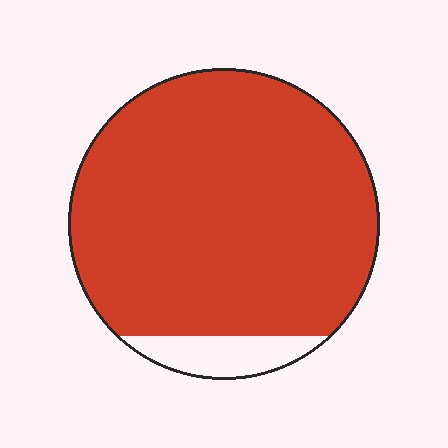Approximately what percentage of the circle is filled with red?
Approximately 90%.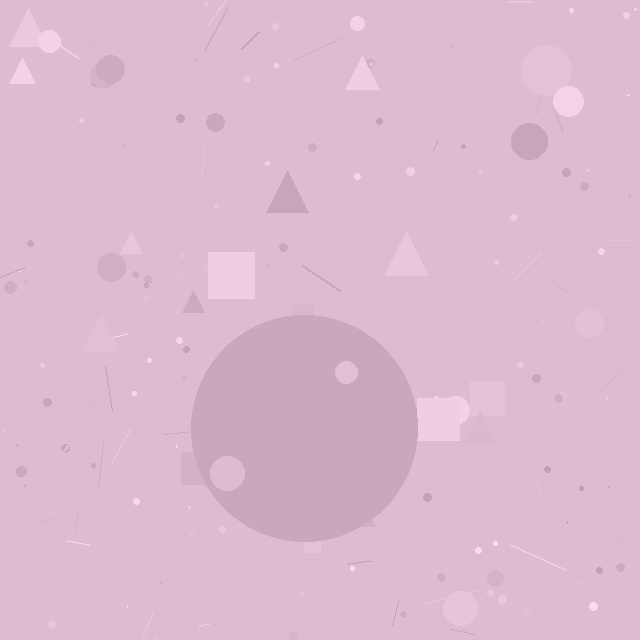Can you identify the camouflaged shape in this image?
The camouflaged shape is a circle.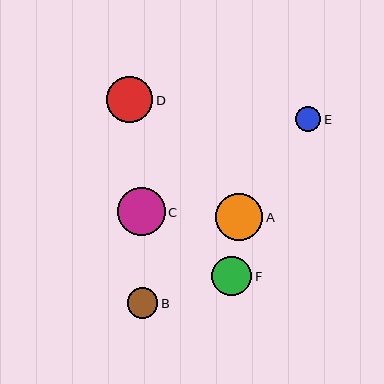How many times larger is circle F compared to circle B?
Circle F is approximately 1.3 times the size of circle B.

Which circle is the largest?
Circle C is the largest with a size of approximately 48 pixels.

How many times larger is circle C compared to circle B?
Circle C is approximately 1.6 times the size of circle B.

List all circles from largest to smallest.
From largest to smallest: C, A, D, F, B, E.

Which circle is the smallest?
Circle E is the smallest with a size of approximately 25 pixels.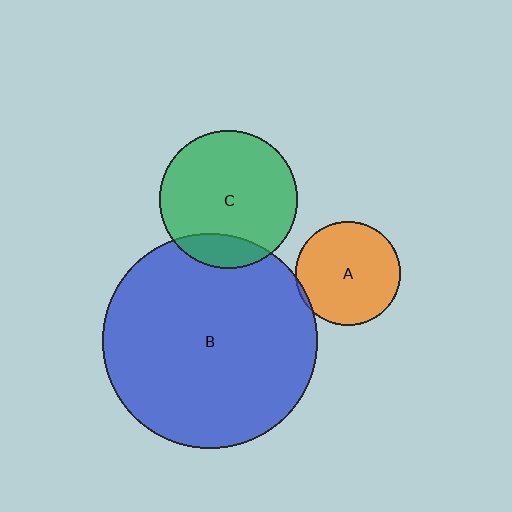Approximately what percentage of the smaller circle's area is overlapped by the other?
Approximately 15%.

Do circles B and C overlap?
Yes.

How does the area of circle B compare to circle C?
Approximately 2.4 times.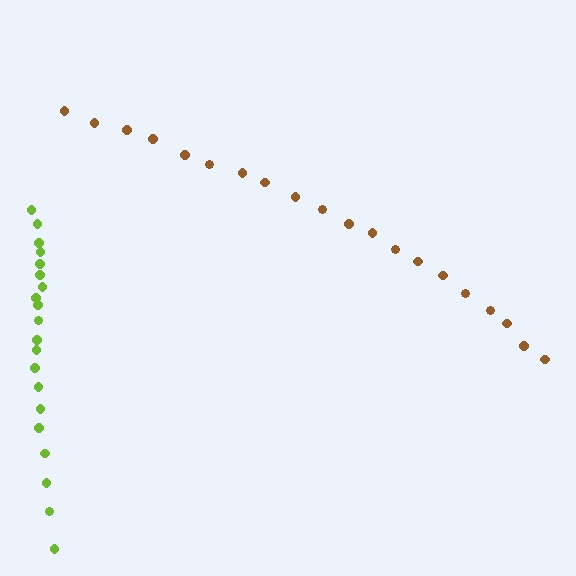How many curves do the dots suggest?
There are 2 distinct paths.